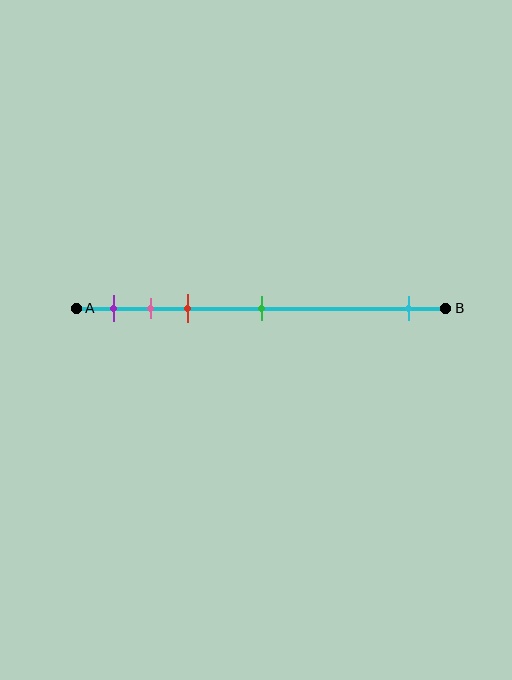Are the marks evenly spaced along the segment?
No, the marks are not evenly spaced.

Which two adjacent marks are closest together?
The pink and red marks are the closest adjacent pair.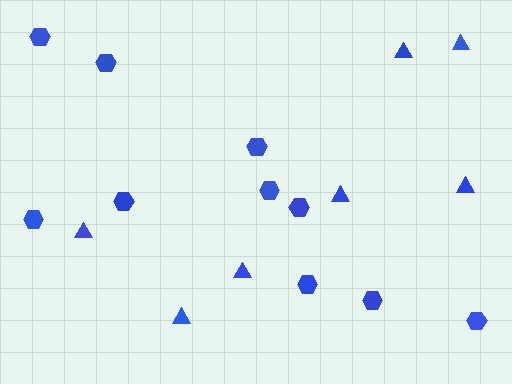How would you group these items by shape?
There are 2 groups: one group of triangles (7) and one group of hexagons (10).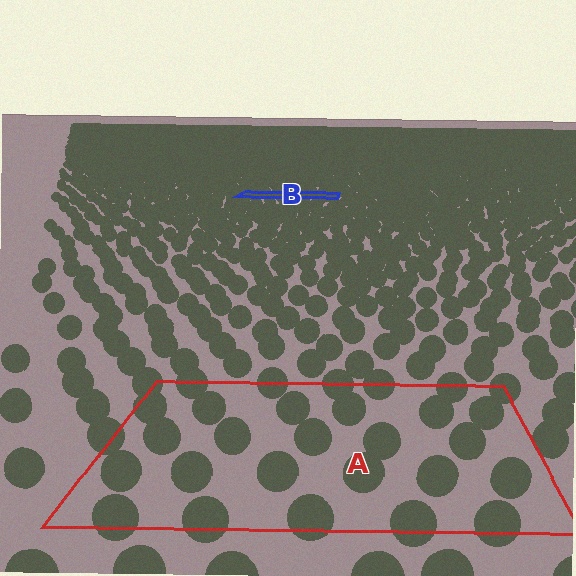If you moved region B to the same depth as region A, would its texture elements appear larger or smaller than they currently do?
They would appear larger. At a closer depth, the same texture elements are projected at a bigger on-screen size.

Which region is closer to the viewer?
Region A is closer. The texture elements there are larger and more spread out.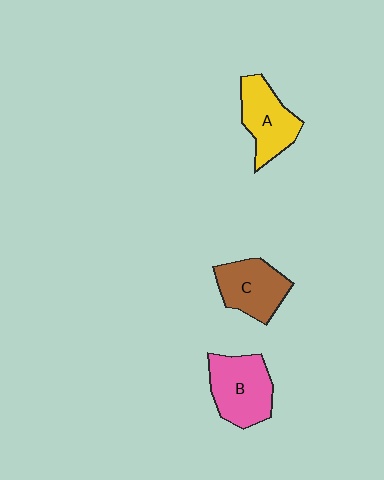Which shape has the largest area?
Shape B (pink).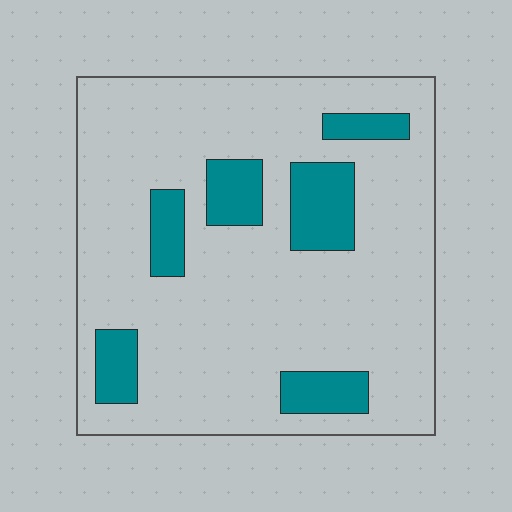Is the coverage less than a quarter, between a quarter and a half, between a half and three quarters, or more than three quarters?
Less than a quarter.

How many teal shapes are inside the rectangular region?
6.